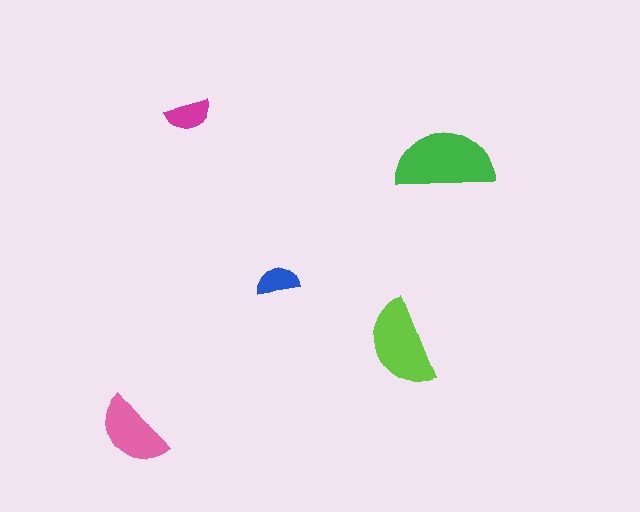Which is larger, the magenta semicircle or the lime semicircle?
The lime one.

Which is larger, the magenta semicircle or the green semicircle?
The green one.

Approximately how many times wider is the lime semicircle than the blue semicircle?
About 2 times wider.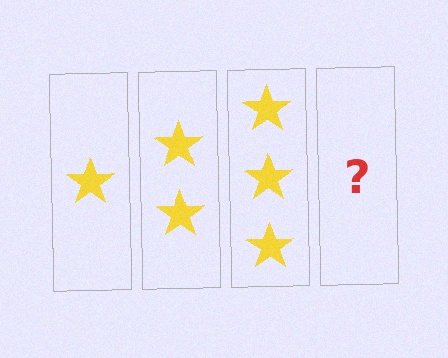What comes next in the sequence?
The next element should be 4 stars.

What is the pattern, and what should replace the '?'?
The pattern is that each step adds one more star. The '?' should be 4 stars.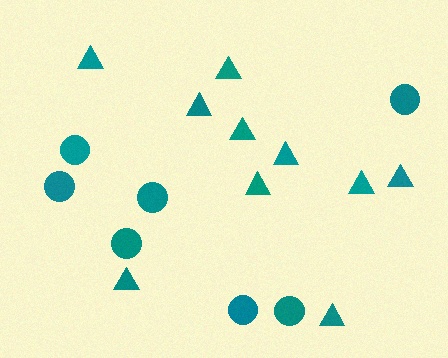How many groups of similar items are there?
There are 2 groups: one group of triangles (10) and one group of circles (7).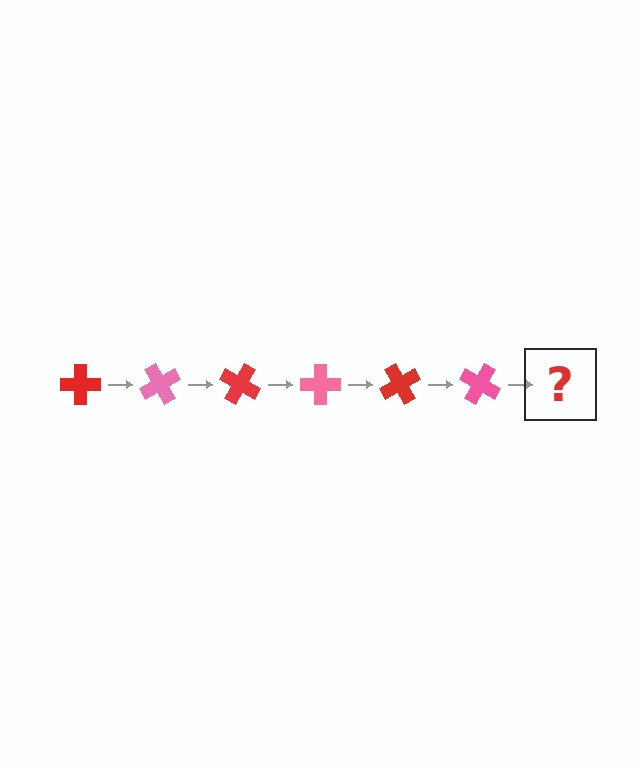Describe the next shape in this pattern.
It should be a red cross, rotated 360 degrees from the start.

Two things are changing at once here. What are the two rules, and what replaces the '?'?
The two rules are that it rotates 60 degrees each step and the color cycles through red and pink. The '?' should be a red cross, rotated 360 degrees from the start.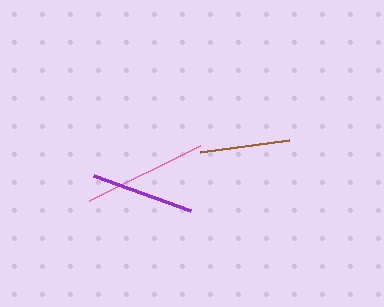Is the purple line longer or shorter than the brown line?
The purple line is longer than the brown line.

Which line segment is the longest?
The pink line is the longest at approximately 124 pixels.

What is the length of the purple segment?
The purple segment is approximately 103 pixels long.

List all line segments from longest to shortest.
From longest to shortest: pink, purple, brown.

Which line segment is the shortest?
The brown line is the shortest at approximately 90 pixels.